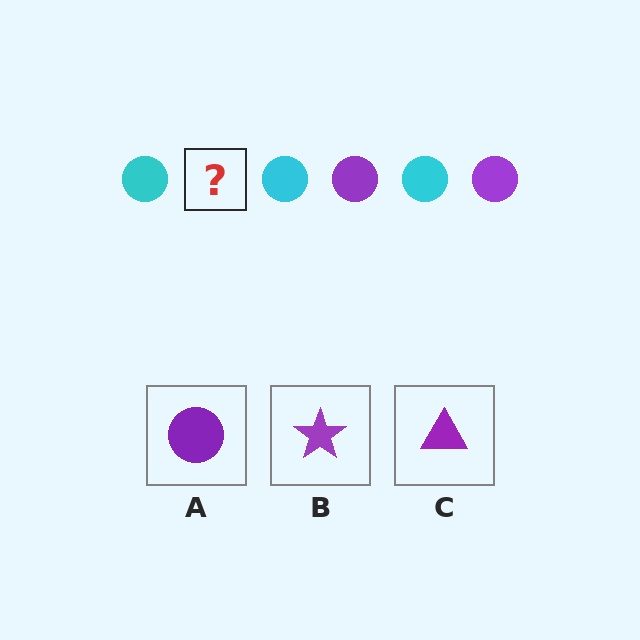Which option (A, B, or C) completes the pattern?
A.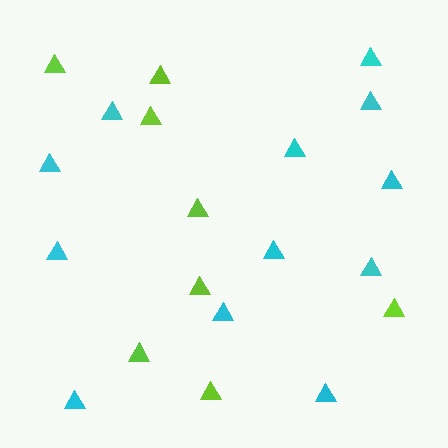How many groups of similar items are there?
There are 2 groups: one group of lime triangles (8) and one group of cyan triangles (12).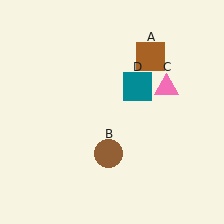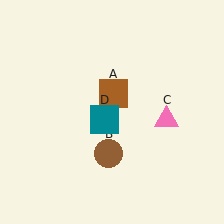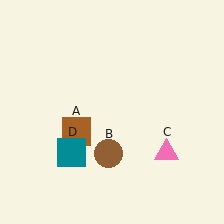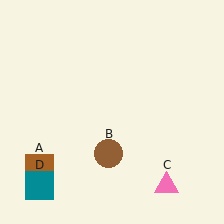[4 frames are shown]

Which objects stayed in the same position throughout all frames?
Brown circle (object B) remained stationary.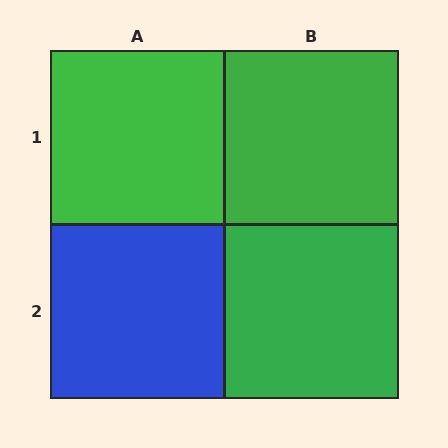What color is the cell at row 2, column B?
Green.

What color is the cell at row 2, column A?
Blue.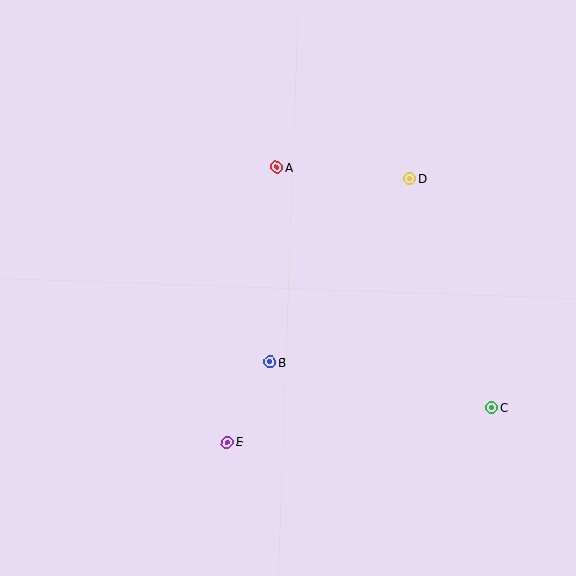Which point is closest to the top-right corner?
Point D is closest to the top-right corner.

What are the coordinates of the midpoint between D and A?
The midpoint between D and A is at (343, 173).